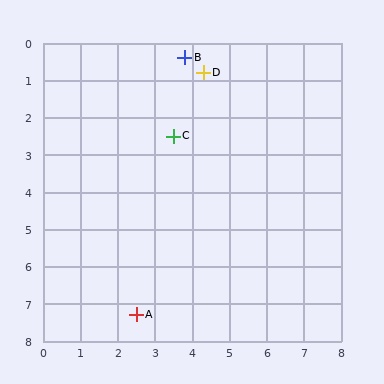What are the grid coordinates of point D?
Point D is at approximately (4.3, 0.8).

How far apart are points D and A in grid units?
Points D and A are about 6.7 grid units apart.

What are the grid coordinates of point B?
Point B is at approximately (3.8, 0.4).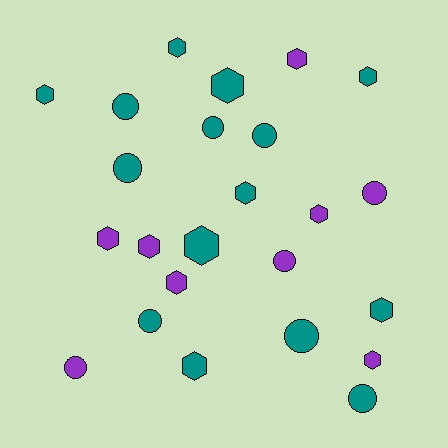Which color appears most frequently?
Teal, with 15 objects.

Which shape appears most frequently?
Hexagon, with 14 objects.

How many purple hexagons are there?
There are 6 purple hexagons.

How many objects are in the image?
There are 24 objects.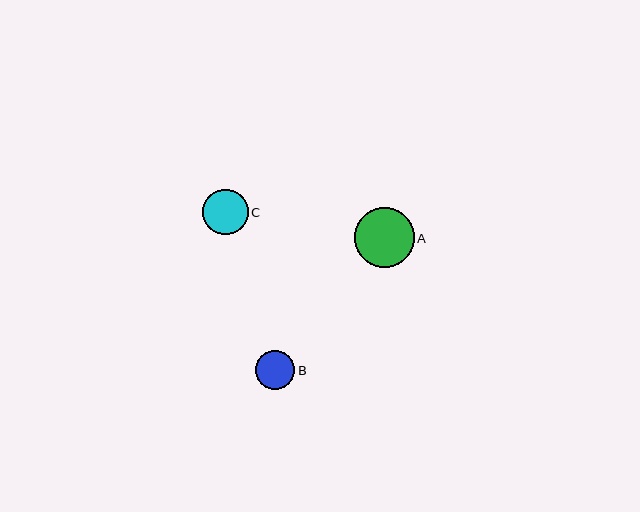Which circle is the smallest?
Circle B is the smallest with a size of approximately 39 pixels.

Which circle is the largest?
Circle A is the largest with a size of approximately 60 pixels.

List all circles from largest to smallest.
From largest to smallest: A, C, B.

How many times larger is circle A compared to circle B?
Circle A is approximately 1.5 times the size of circle B.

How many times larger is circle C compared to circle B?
Circle C is approximately 1.2 times the size of circle B.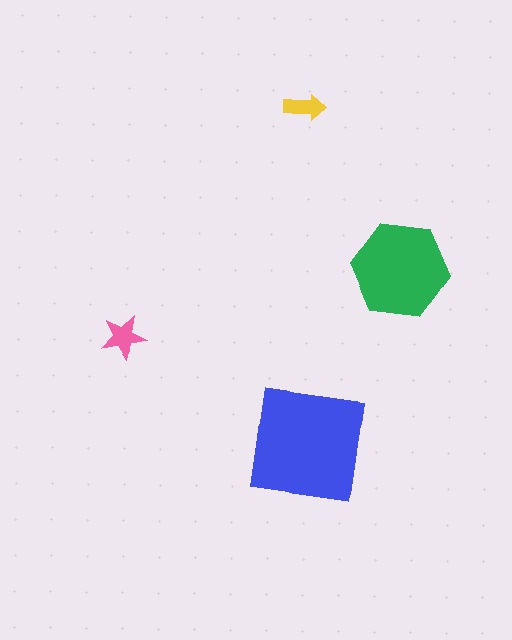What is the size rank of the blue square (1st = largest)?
1st.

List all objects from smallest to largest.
The yellow arrow, the pink star, the green hexagon, the blue square.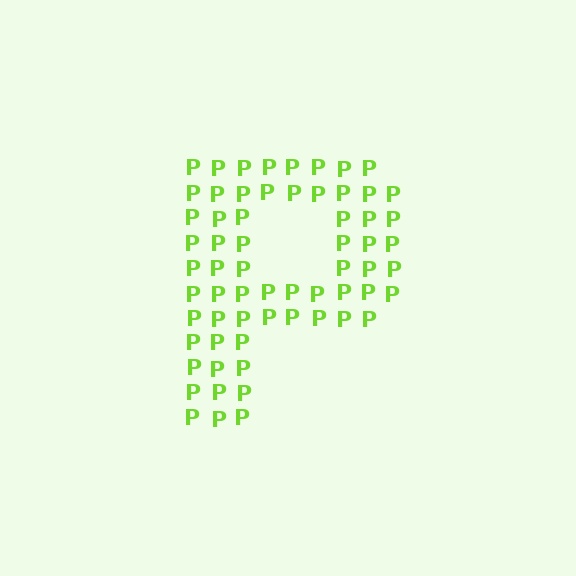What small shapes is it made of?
It is made of small letter P's.